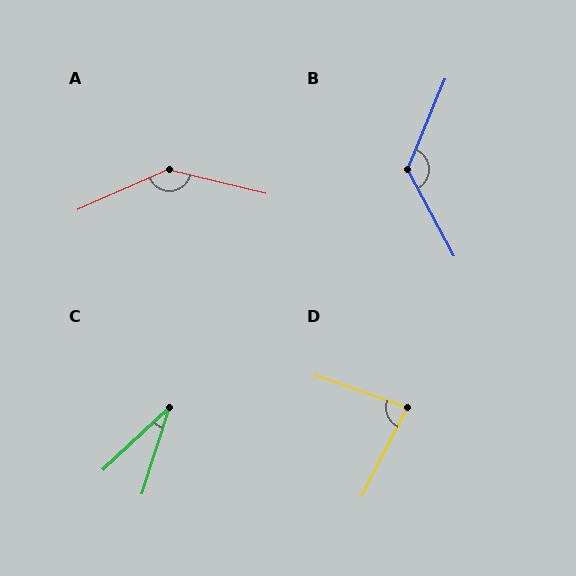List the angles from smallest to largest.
C (29°), D (82°), B (129°), A (143°).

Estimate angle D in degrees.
Approximately 82 degrees.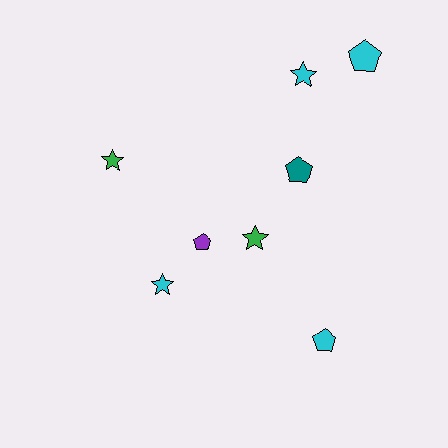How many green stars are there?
There are 2 green stars.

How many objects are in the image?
There are 8 objects.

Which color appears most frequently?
Cyan, with 4 objects.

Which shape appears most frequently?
Star, with 4 objects.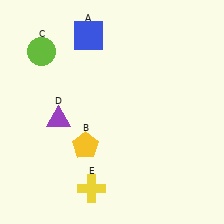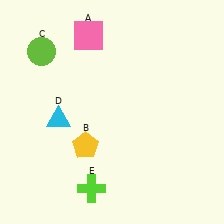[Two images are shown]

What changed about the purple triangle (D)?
In Image 1, D is purple. In Image 2, it changed to cyan.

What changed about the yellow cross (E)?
In Image 1, E is yellow. In Image 2, it changed to lime.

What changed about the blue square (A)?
In Image 1, A is blue. In Image 2, it changed to pink.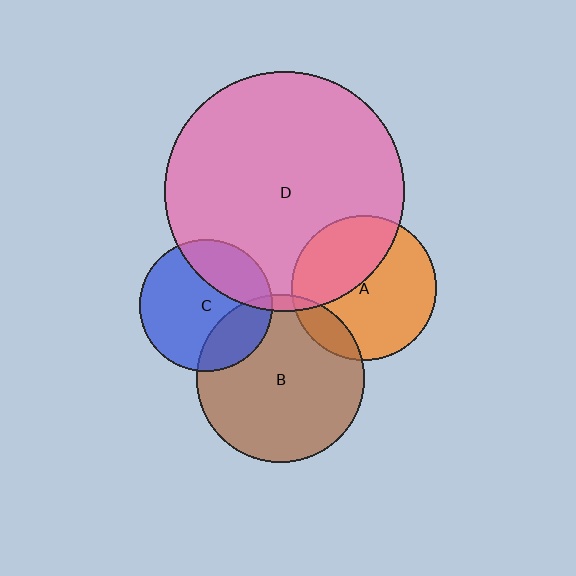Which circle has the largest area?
Circle D (pink).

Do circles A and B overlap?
Yes.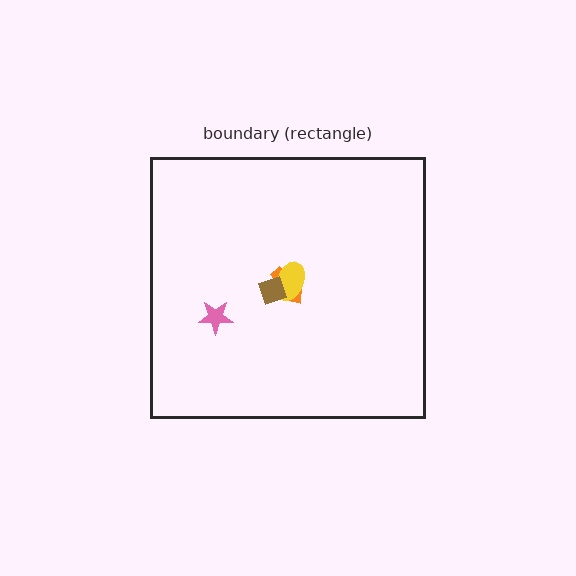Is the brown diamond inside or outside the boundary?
Inside.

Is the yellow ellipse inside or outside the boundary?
Inside.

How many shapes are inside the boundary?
4 inside, 0 outside.